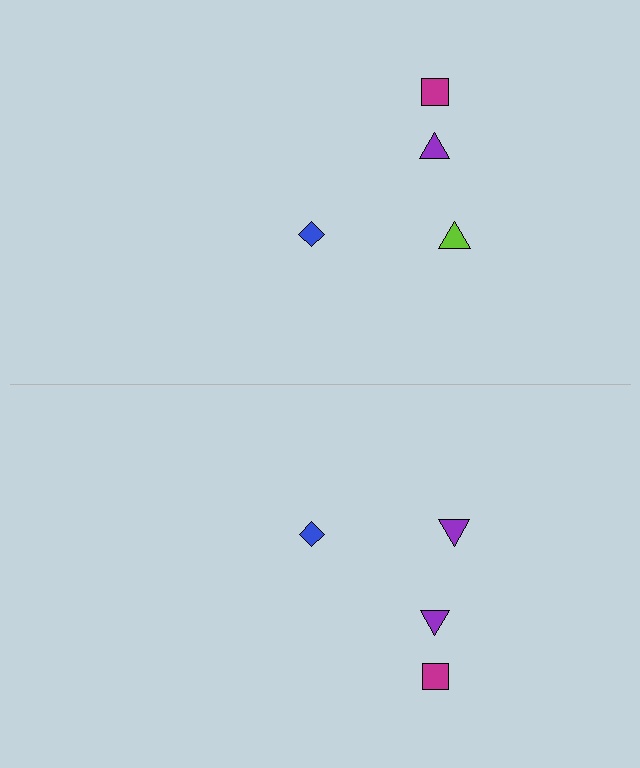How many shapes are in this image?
There are 8 shapes in this image.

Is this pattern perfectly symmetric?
No, the pattern is not perfectly symmetric. The purple triangle on the bottom side breaks the symmetry — its mirror counterpart is lime.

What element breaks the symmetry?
The purple triangle on the bottom side breaks the symmetry — its mirror counterpart is lime.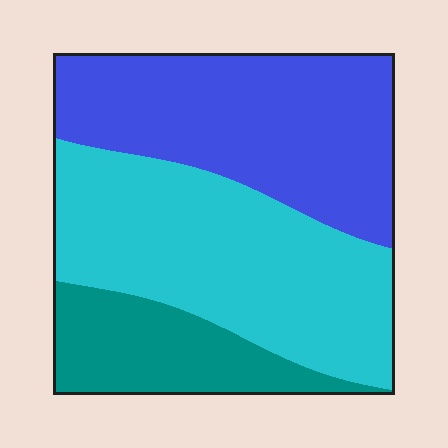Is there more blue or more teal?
Blue.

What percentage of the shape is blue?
Blue covers around 40% of the shape.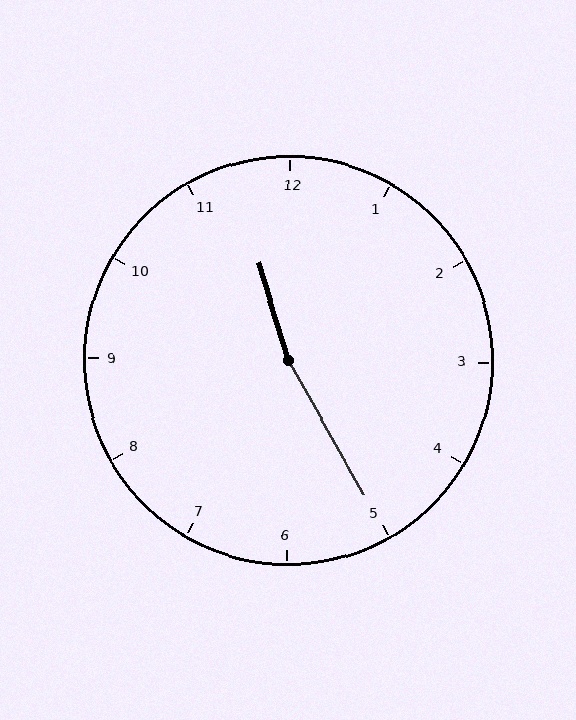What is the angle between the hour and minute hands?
Approximately 168 degrees.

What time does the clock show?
11:25.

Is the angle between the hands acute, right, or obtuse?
It is obtuse.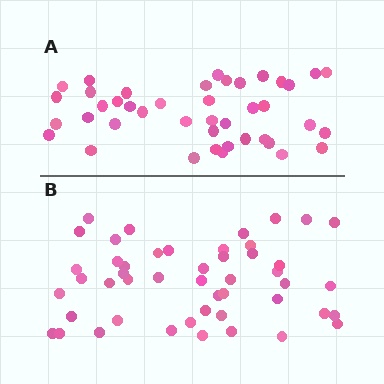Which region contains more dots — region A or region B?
Region B (the bottom region) has more dots.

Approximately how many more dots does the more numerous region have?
Region B has about 6 more dots than region A.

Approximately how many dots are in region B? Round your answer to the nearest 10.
About 50 dots. (The exact count is 48, which rounds to 50.)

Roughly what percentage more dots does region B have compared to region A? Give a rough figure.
About 15% more.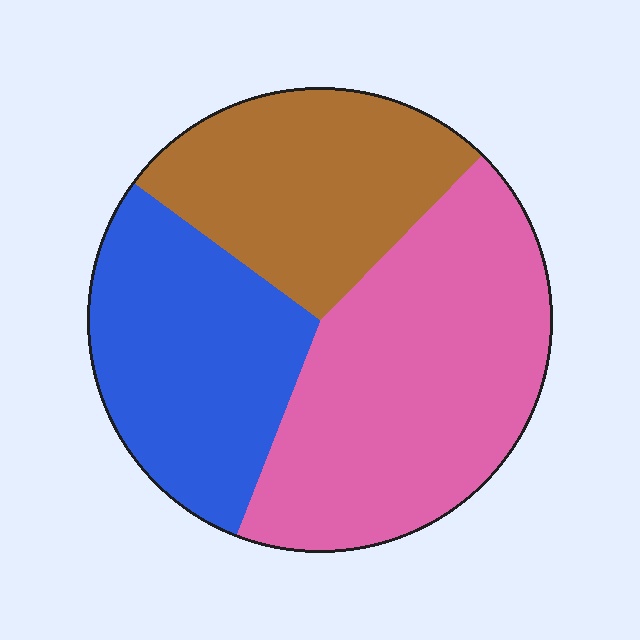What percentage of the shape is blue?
Blue takes up between a sixth and a third of the shape.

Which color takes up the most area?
Pink, at roughly 45%.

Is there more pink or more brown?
Pink.